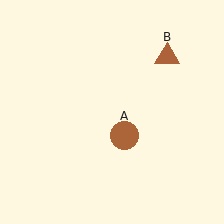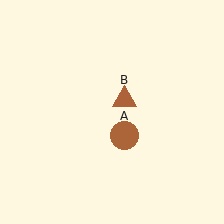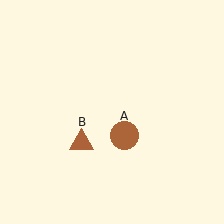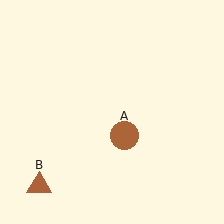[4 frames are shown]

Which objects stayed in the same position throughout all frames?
Brown circle (object A) remained stationary.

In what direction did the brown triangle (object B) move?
The brown triangle (object B) moved down and to the left.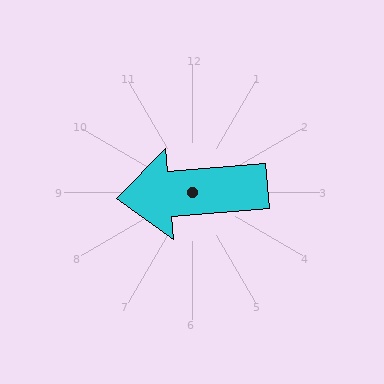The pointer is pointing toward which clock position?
Roughly 9 o'clock.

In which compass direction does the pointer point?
West.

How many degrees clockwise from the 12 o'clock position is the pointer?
Approximately 265 degrees.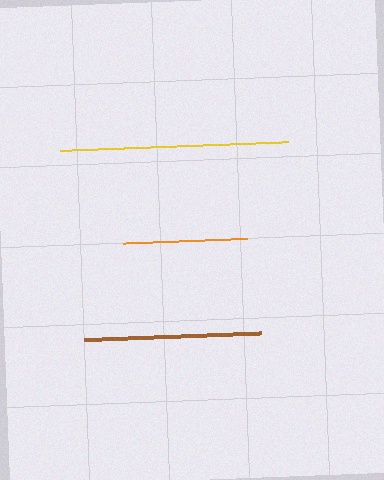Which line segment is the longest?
The yellow line is the longest at approximately 229 pixels.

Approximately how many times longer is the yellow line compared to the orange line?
The yellow line is approximately 1.9 times the length of the orange line.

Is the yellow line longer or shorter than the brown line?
The yellow line is longer than the brown line.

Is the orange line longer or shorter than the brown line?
The brown line is longer than the orange line.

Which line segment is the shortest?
The orange line is the shortest at approximately 124 pixels.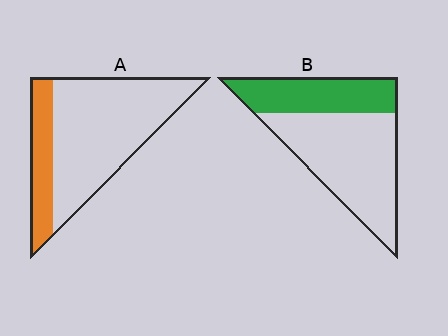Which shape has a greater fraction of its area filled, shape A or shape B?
Shape B.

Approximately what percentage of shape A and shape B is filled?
A is approximately 25% and B is approximately 35%.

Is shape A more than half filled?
No.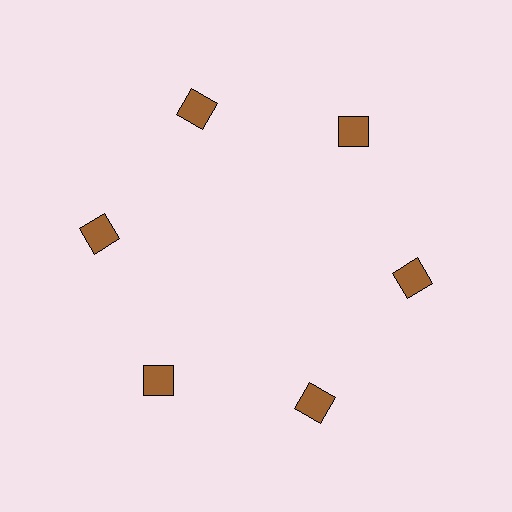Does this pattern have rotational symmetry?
Yes, this pattern has 6-fold rotational symmetry. It looks the same after rotating 60 degrees around the center.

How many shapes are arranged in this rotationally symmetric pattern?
There are 6 shapes, arranged in 6 groups of 1.